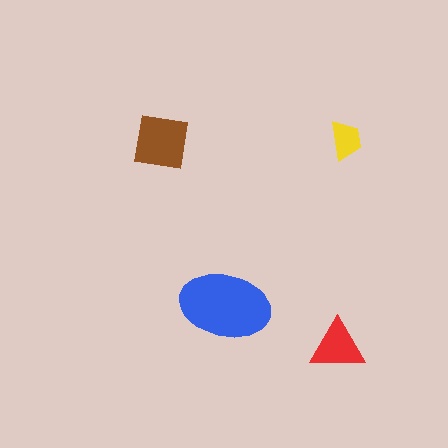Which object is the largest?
The blue ellipse.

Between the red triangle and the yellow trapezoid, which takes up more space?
The red triangle.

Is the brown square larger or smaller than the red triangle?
Larger.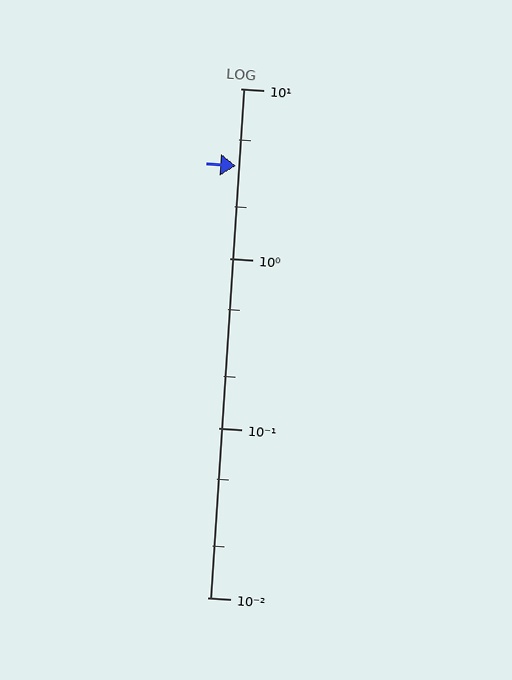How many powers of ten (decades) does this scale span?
The scale spans 3 decades, from 0.01 to 10.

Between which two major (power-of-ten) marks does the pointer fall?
The pointer is between 1 and 10.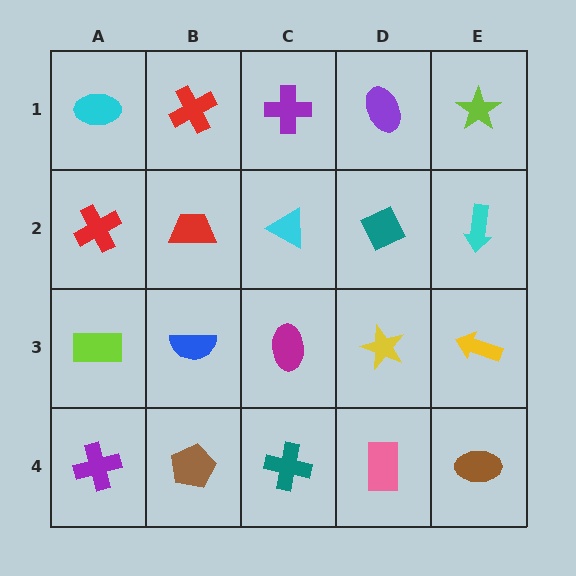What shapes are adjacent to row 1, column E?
A cyan arrow (row 2, column E), a purple ellipse (row 1, column D).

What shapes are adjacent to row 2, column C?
A purple cross (row 1, column C), a magenta ellipse (row 3, column C), a red trapezoid (row 2, column B), a teal diamond (row 2, column D).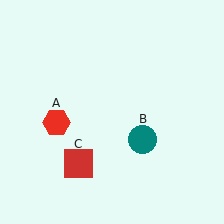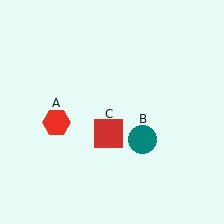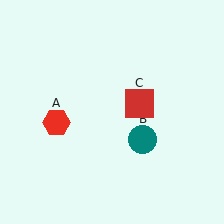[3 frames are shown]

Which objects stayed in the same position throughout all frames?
Red hexagon (object A) and teal circle (object B) remained stationary.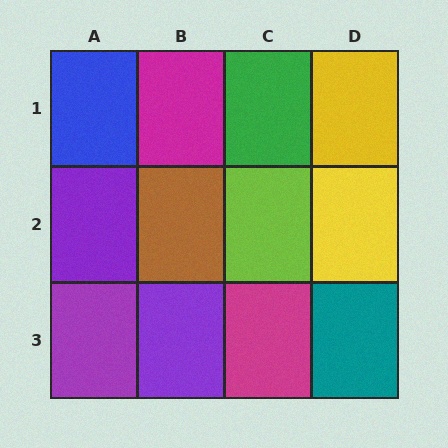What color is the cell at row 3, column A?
Purple.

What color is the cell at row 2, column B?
Brown.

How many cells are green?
1 cell is green.